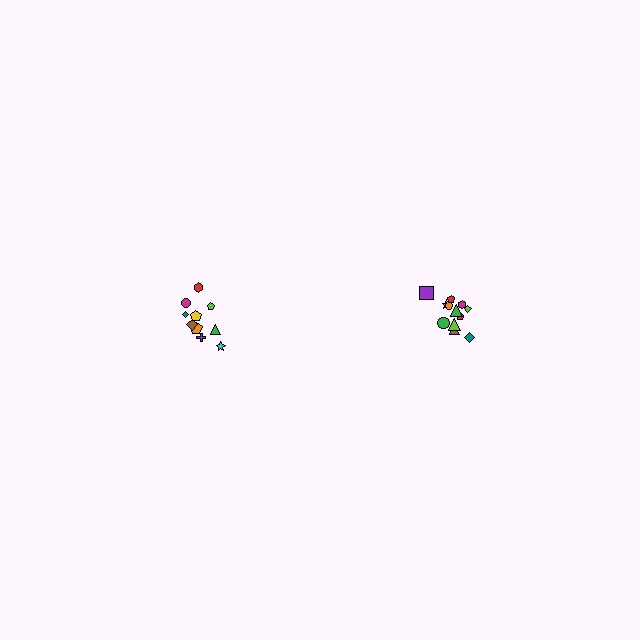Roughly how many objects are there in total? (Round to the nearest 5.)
Roughly 20 objects in total.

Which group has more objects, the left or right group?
The right group.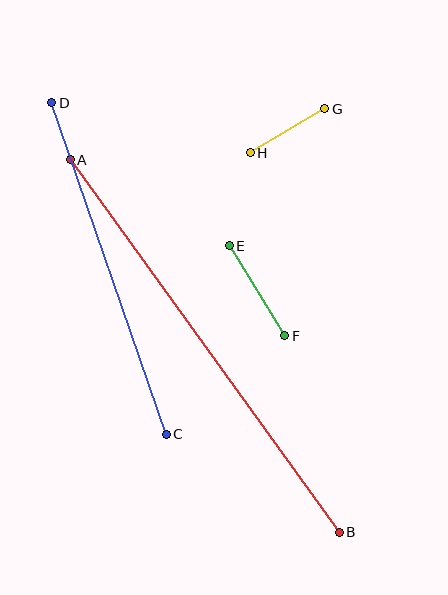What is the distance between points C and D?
The distance is approximately 351 pixels.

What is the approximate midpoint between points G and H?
The midpoint is at approximately (288, 131) pixels.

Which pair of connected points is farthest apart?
Points A and B are farthest apart.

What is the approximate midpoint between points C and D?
The midpoint is at approximately (109, 269) pixels.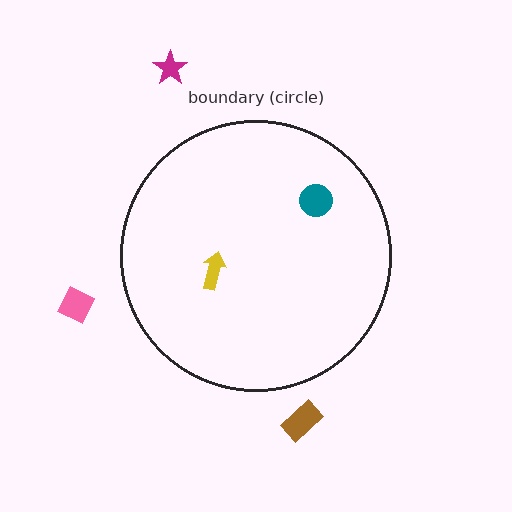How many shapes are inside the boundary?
2 inside, 3 outside.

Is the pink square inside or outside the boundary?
Outside.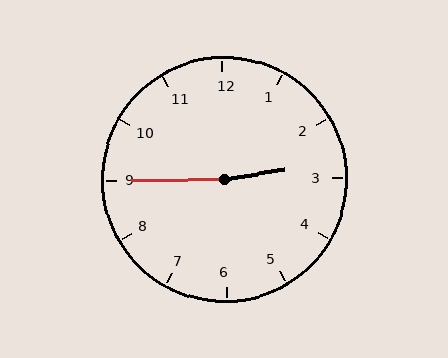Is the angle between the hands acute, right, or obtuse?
It is obtuse.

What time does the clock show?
2:45.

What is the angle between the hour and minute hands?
Approximately 172 degrees.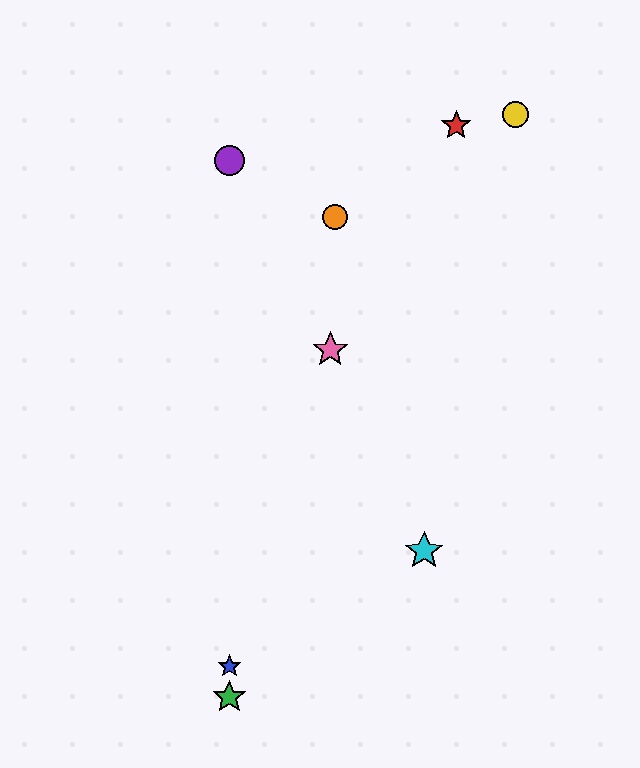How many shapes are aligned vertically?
3 shapes (the blue star, the green star, the purple circle) are aligned vertically.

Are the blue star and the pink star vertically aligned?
No, the blue star is at x≈229 and the pink star is at x≈330.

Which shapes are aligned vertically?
The blue star, the green star, the purple circle are aligned vertically.